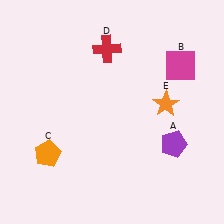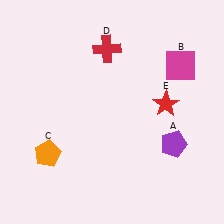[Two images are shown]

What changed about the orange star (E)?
In Image 1, E is orange. In Image 2, it changed to red.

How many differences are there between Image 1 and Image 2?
There is 1 difference between the two images.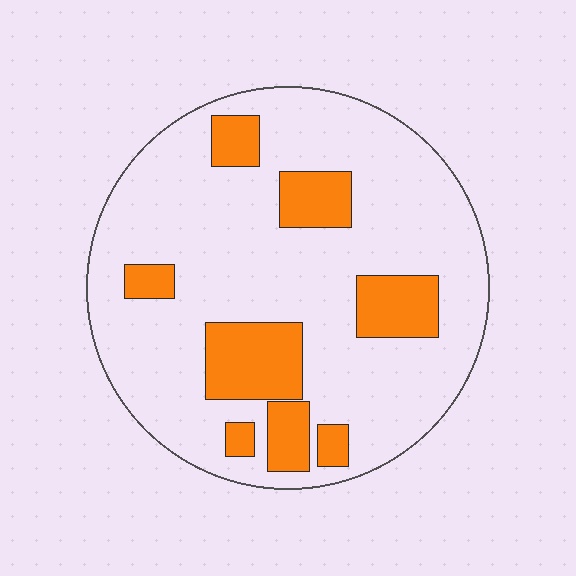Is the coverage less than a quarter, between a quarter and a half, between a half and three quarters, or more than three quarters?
Less than a quarter.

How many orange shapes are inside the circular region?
8.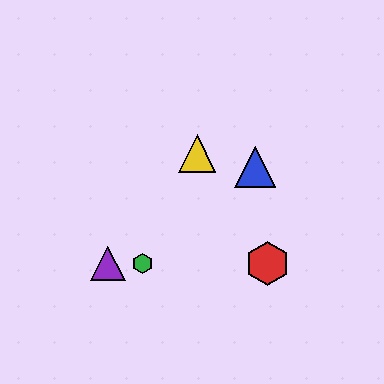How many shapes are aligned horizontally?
3 shapes (the red hexagon, the green hexagon, the purple triangle) are aligned horizontally.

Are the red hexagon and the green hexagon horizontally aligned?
Yes, both are at y≈263.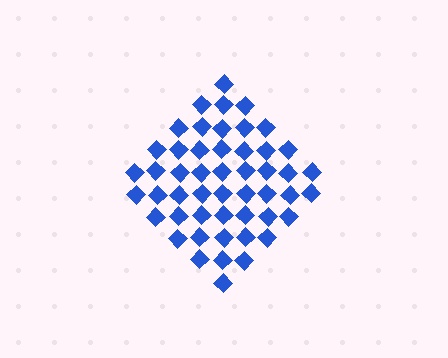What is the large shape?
The large shape is a diamond.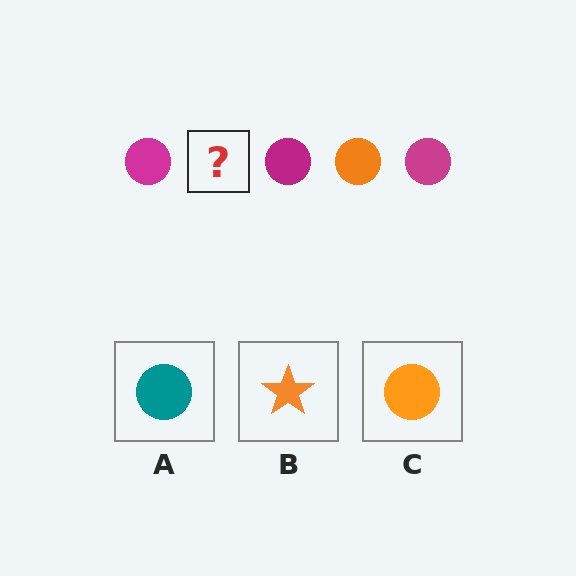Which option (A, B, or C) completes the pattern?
C.